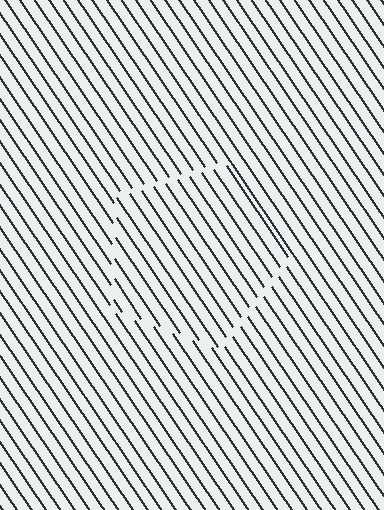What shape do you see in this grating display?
An illusory pentagon. The interior of the shape contains the same grating, shifted by half a period — the contour is defined by the phase discontinuity where line-ends from the inner and outer gratings abut.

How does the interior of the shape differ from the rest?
The interior of the shape contains the same grating, shifted by half a period — the contour is defined by the phase discontinuity where line-ends from the inner and outer gratings abut.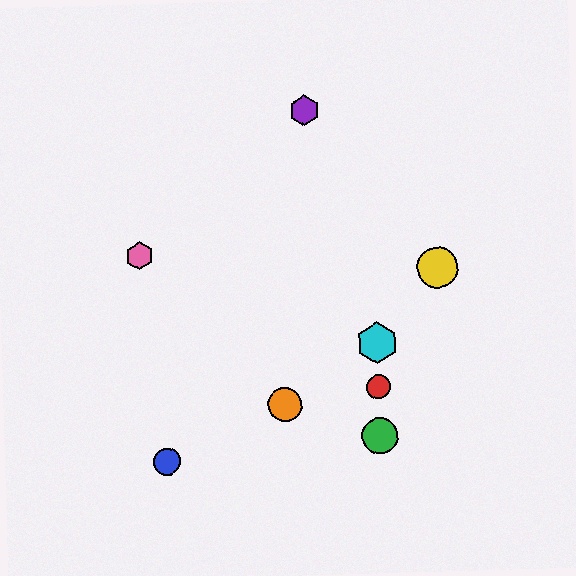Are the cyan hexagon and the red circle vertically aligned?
Yes, both are at x≈377.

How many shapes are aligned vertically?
3 shapes (the red circle, the green circle, the cyan hexagon) are aligned vertically.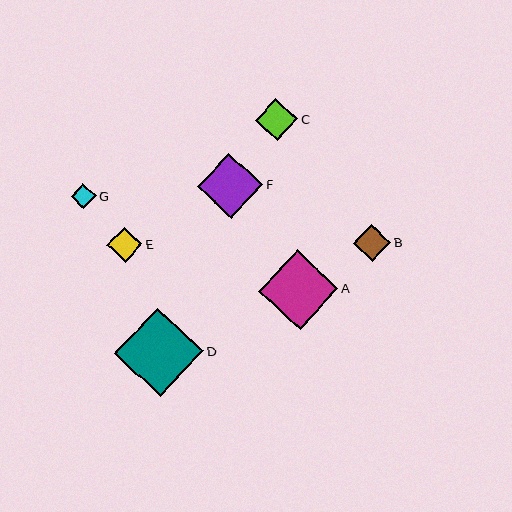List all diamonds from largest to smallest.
From largest to smallest: D, A, F, C, B, E, G.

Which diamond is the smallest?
Diamond G is the smallest with a size of approximately 25 pixels.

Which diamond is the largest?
Diamond D is the largest with a size of approximately 89 pixels.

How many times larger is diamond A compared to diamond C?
Diamond A is approximately 1.9 times the size of diamond C.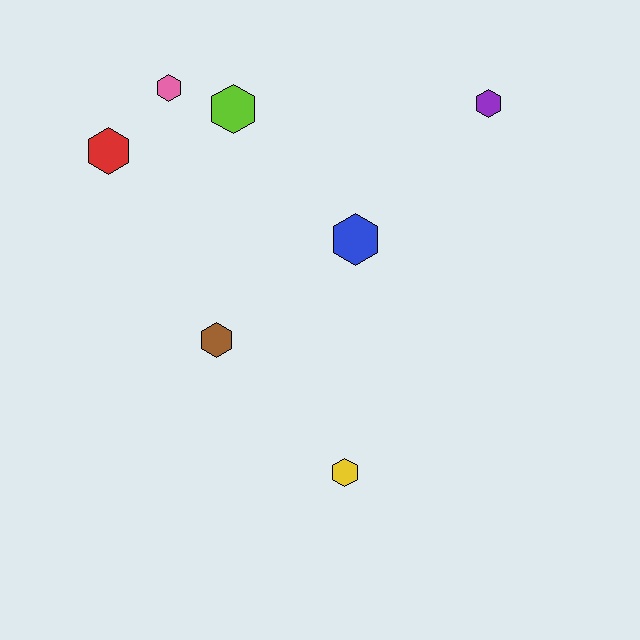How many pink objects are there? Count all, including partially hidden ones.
There is 1 pink object.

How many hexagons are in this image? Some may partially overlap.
There are 7 hexagons.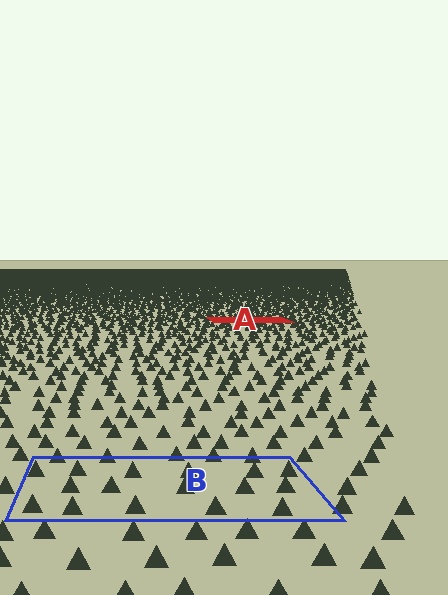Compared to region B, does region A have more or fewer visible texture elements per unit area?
Region A has more texture elements per unit area — they are packed more densely because it is farther away.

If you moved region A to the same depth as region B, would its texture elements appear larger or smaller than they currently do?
They would appear larger. At a closer depth, the same texture elements are projected at a bigger on-screen size.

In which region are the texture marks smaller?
The texture marks are smaller in region A, because it is farther away.